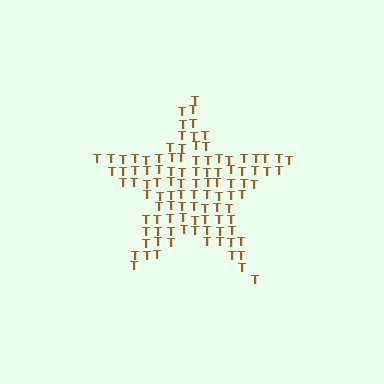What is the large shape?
The large shape is a star.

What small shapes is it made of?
It is made of small letter T's.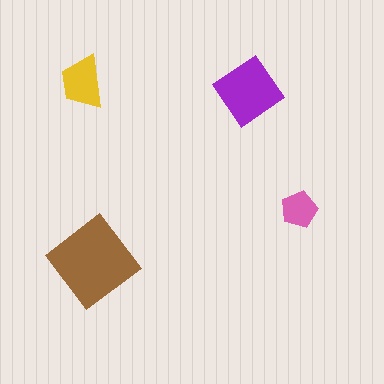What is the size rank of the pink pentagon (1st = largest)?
4th.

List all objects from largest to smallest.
The brown diamond, the purple diamond, the yellow trapezoid, the pink pentagon.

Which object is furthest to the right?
The pink pentagon is rightmost.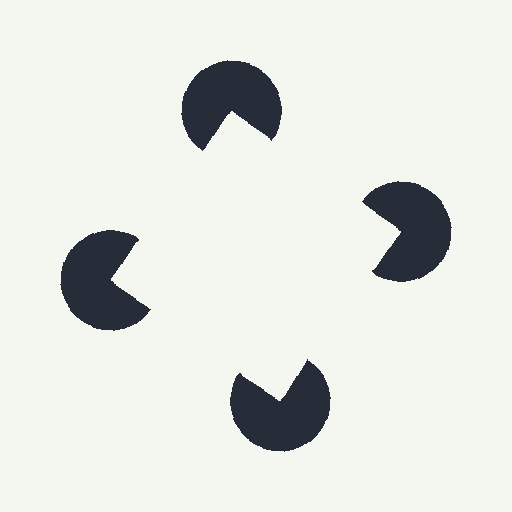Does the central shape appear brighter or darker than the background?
It typically appears slightly brighter than the background, even though no actual brightness change is drawn.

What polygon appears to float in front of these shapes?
An illusory square — its edges are inferred from the aligned wedge cuts in the pac-man discs, not physically drawn.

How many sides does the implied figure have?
4 sides.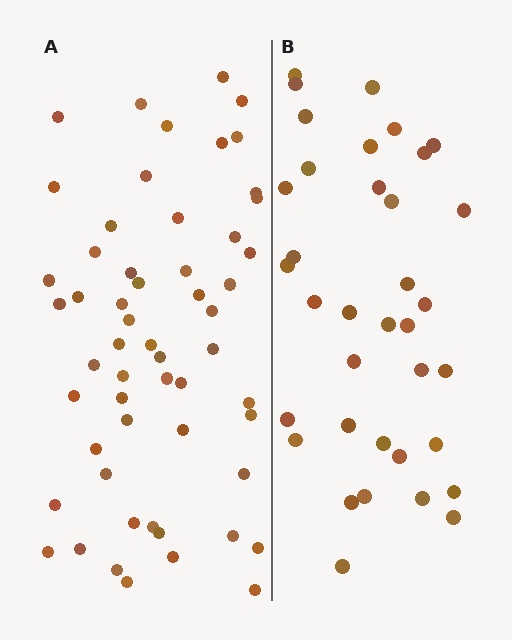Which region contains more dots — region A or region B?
Region A (the left region) has more dots.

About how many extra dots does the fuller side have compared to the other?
Region A has approximately 20 more dots than region B.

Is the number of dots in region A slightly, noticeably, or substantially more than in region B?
Region A has substantially more. The ratio is roughly 1.6 to 1.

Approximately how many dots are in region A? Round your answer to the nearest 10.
About 60 dots. (The exact count is 56, which rounds to 60.)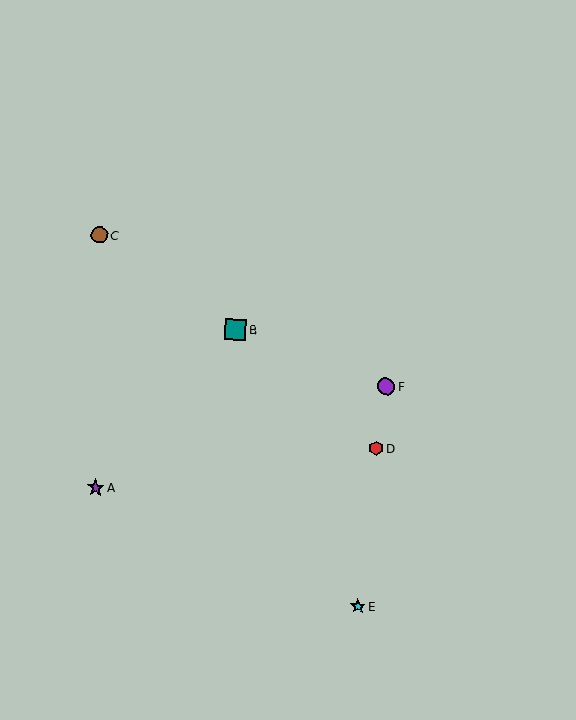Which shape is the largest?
The teal square (labeled B) is the largest.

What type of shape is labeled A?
Shape A is a purple star.